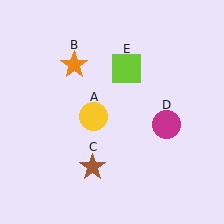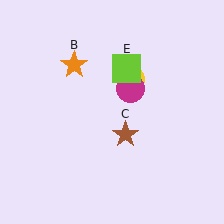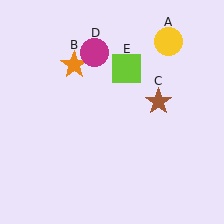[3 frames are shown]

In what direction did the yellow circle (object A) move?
The yellow circle (object A) moved up and to the right.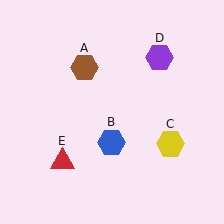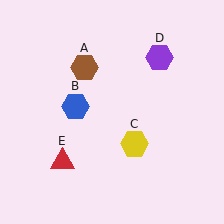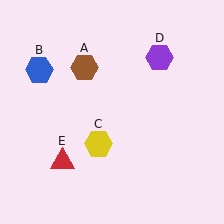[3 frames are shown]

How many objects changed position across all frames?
2 objects changed position: blue hexagon (object B), yellow hexagon (object C).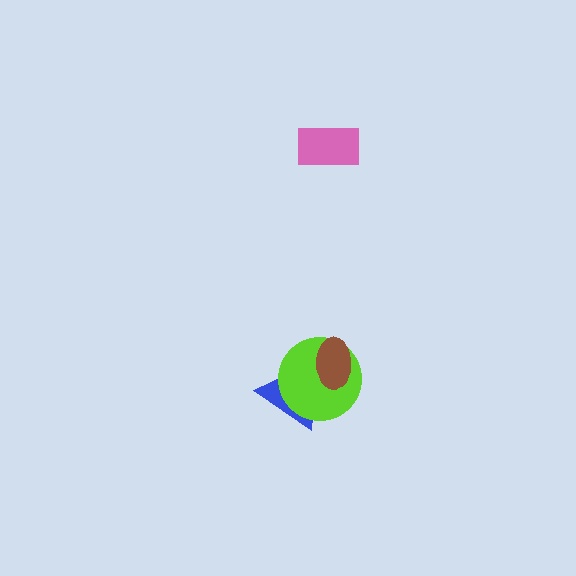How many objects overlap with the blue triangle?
2 objects overlap with the blue triangle.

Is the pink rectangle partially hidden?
No, no other shape covers it.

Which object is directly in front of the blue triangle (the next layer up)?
The lime circle is directly in front of the blue triangle.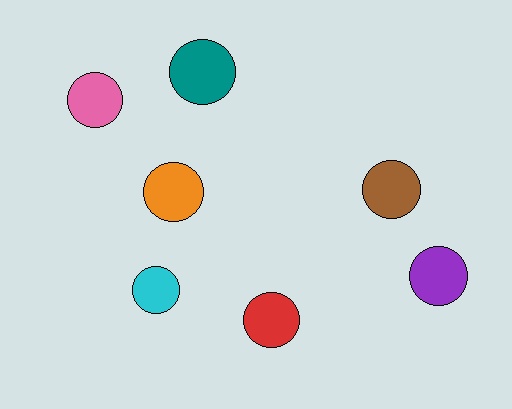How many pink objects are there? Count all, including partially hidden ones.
There is 1 pink object.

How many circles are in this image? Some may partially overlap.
There are 7 circles.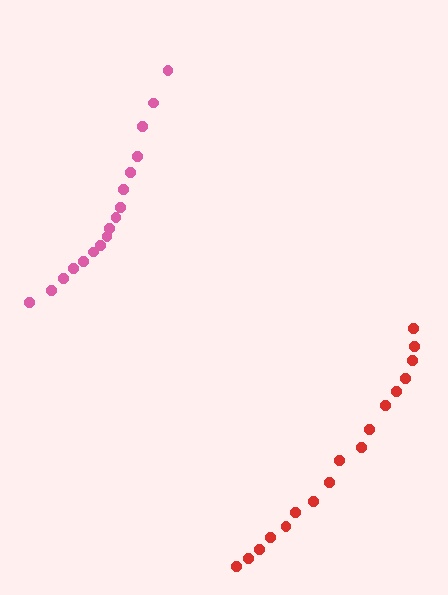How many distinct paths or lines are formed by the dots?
There are 2 distinct paths.